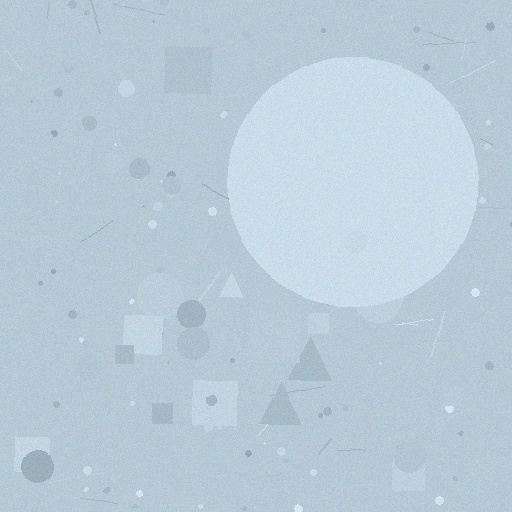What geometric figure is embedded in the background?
A circle is embedded in the background.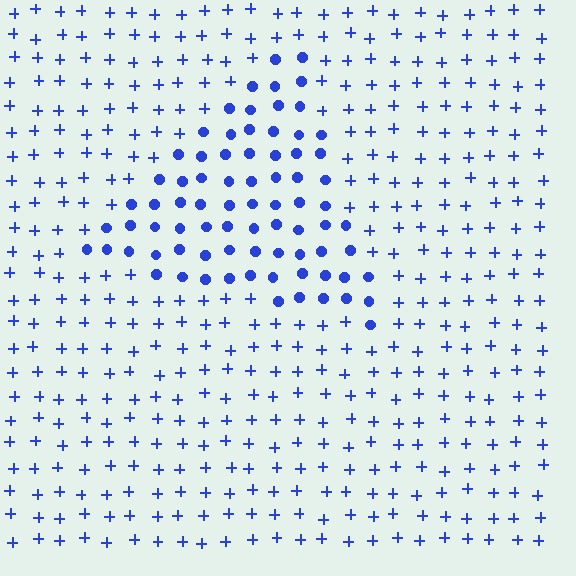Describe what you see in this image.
The image is filled with small blue elements arranged in a uniform grid. A triangle-shaped region contains circles, while the surrounding area contains plus signs. The boundary is defined purely by the change in element shape.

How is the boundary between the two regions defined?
The boundary is defined by a change in element shape: circles inside vs. plus signs outside. All elements share the same color and spacing.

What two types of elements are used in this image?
The image uses circles inside the triangle region and plus signs outside it.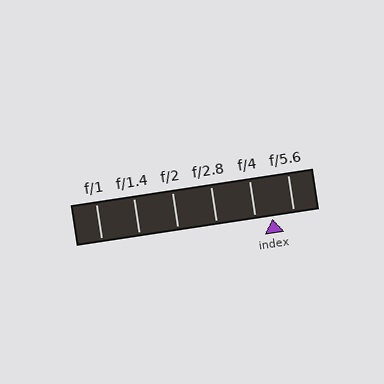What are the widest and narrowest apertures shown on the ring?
The widest aperture shown is f/1 and the narrowest is f/5.6.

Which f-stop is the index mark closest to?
The index mark is closest to f/4.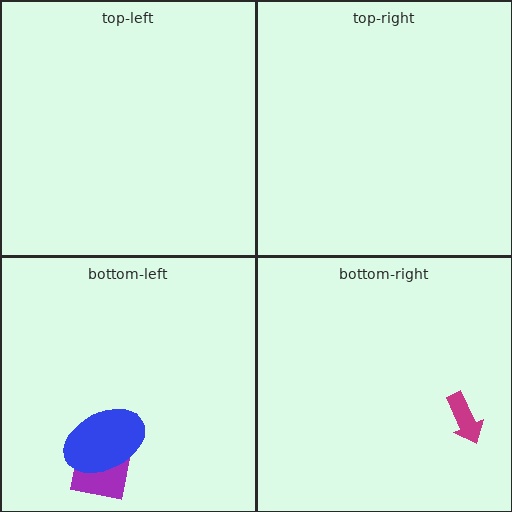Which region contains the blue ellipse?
The bottom-left region.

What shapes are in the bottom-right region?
The magenta arrow.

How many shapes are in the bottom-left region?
2.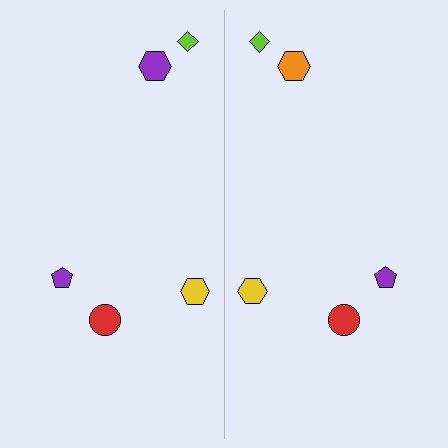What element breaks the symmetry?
The orange hexagon on the right side breaks the symmetry — its mirror counterpart is purple.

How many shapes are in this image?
There are 10 shapes in this image.